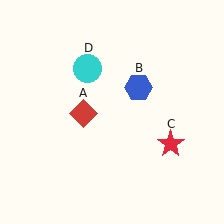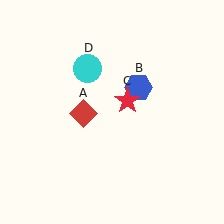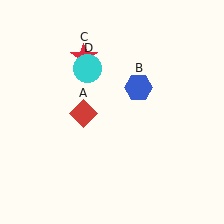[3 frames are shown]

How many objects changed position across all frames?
1 object changed position: red star (object C).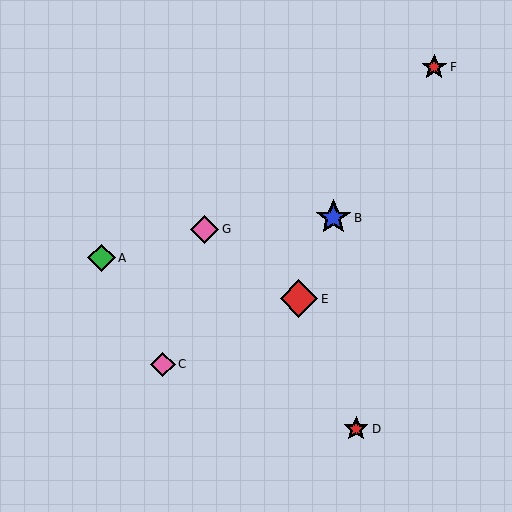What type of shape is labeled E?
Shape E is a red diamond.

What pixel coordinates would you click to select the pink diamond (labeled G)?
Click at (205, 229) to select the pink diamond G.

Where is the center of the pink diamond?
The center of the pink diamond is at (205, 229).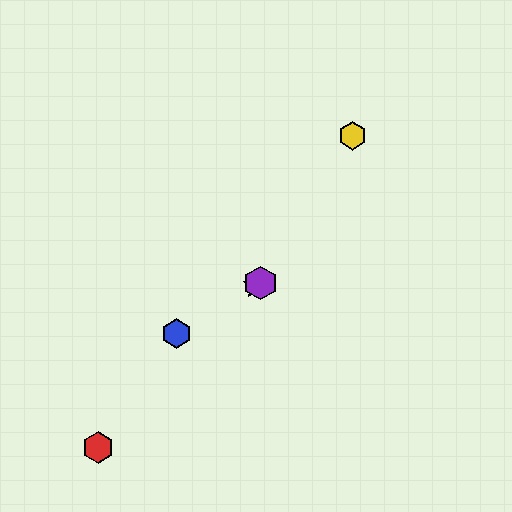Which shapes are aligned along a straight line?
The blue hexagon, the green star, the purple hexagon are aligned along a straight line.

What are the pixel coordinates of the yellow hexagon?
The yellow hexagon is at (352, 136).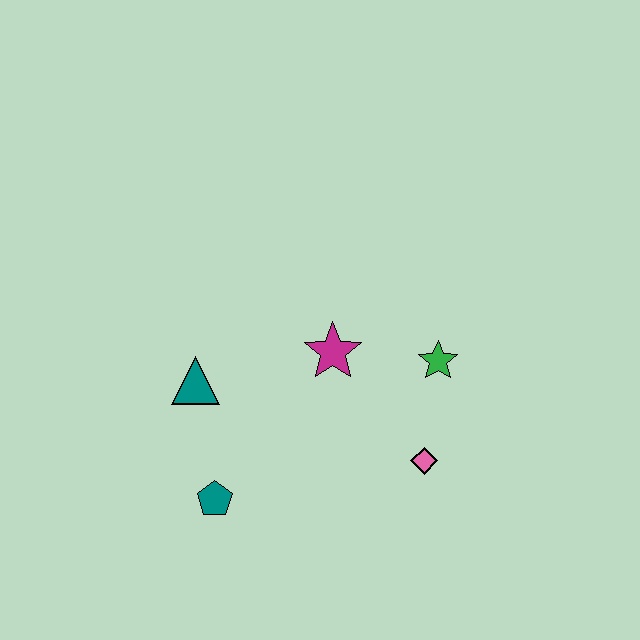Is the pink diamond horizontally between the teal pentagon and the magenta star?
No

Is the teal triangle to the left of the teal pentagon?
Yes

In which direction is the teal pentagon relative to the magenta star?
The teal pentagon is below the magenta star.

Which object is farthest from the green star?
The teal pentagon is farthest from the green star.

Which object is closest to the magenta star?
The green star is closest to the magenta star.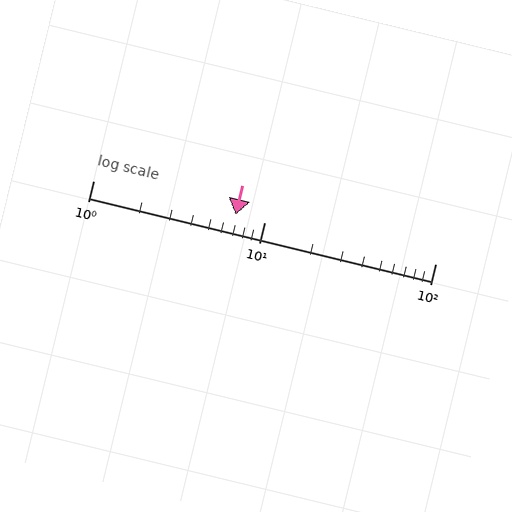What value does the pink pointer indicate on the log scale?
The pointer indicates approximately 6.8.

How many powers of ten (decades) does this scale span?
The scale spans 2 decades, from 1 to 100.